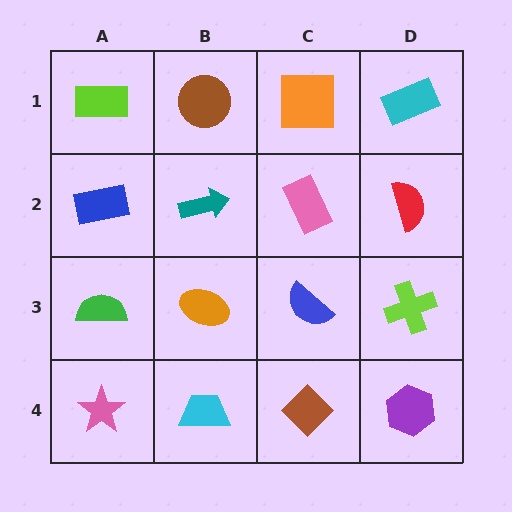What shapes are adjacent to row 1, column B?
A teal arrow (row 2, column B), a lime rectangle (row 1, column A), an orange square (row 1, column C).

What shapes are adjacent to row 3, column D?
A red semicircle (row 2, column D), a purple hexagon (row 4, column D), a blue semicircle (row 3, column C).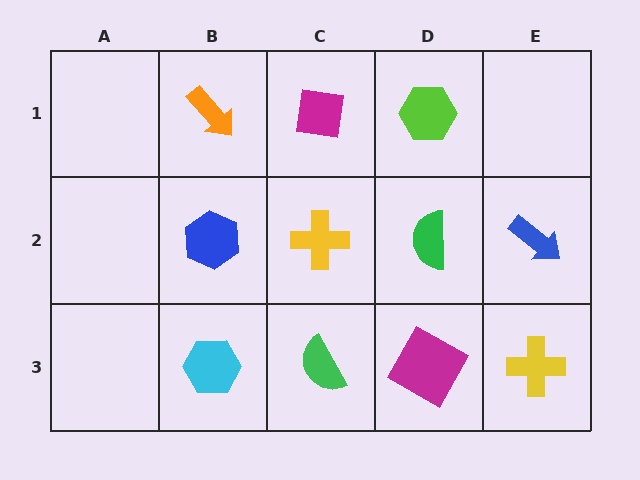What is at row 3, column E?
A yellow cross.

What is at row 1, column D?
A lime hexagon.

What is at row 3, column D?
A magenta square.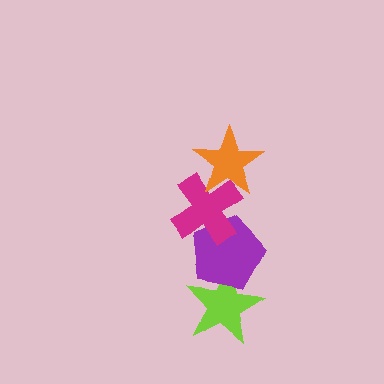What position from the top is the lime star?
The lime star is 4th from the top.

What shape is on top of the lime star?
The purple pentagon is on top of the lime star.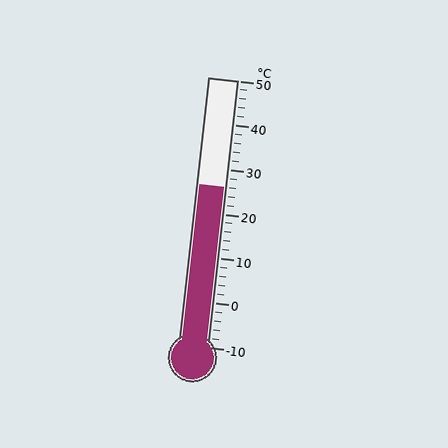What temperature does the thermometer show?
The thermometer shows approximately 26°C.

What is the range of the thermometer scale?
The thermometer scale ranges from -10°C to 50°C.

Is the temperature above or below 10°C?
The temperature is above 10°C.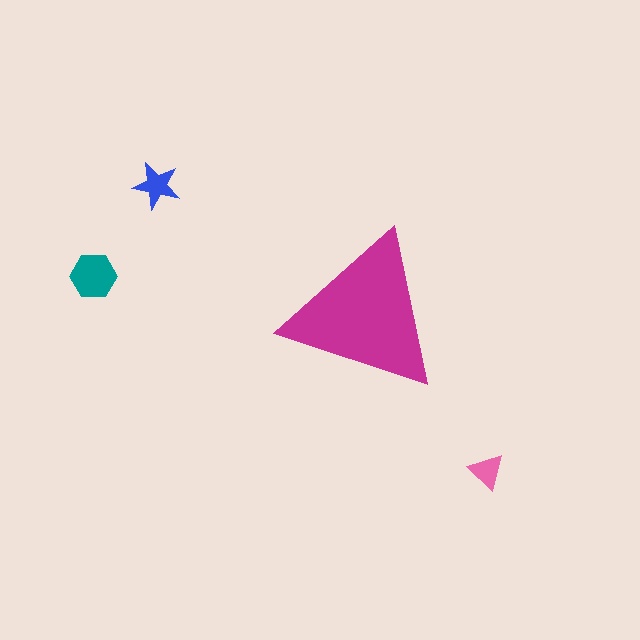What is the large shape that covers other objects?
A magenta triangle.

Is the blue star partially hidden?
No, the blue star is fully visible.